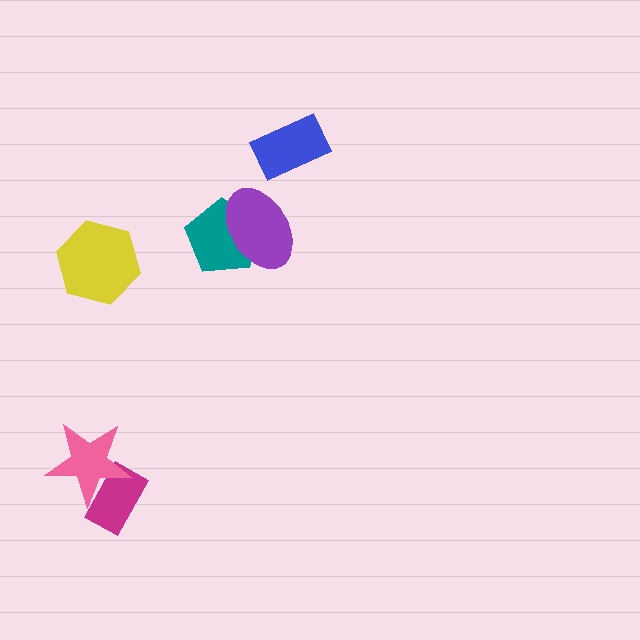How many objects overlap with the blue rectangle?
0 objects overlap with the blue rectangle.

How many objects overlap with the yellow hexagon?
0 objects overlap with the yellow hexagon.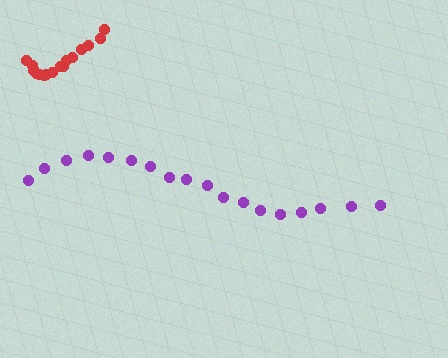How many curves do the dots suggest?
There are 2 distinct paths.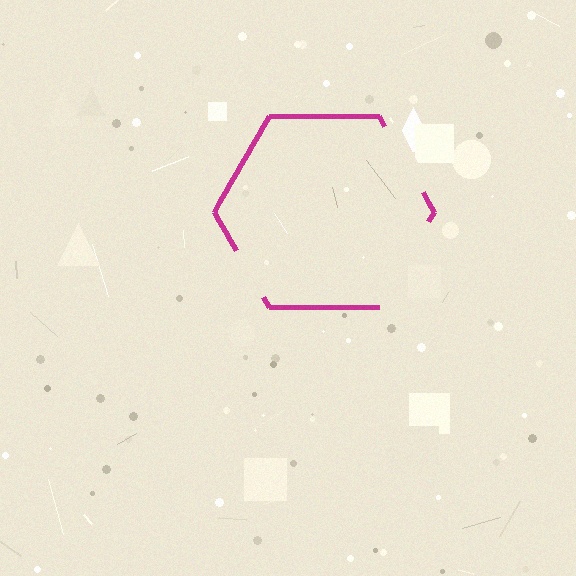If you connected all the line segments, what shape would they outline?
They would outline a hexagon.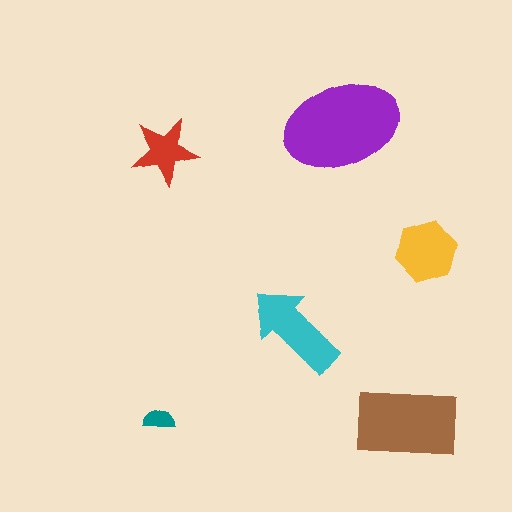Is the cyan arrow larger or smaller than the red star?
Larger.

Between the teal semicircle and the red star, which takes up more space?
The red star.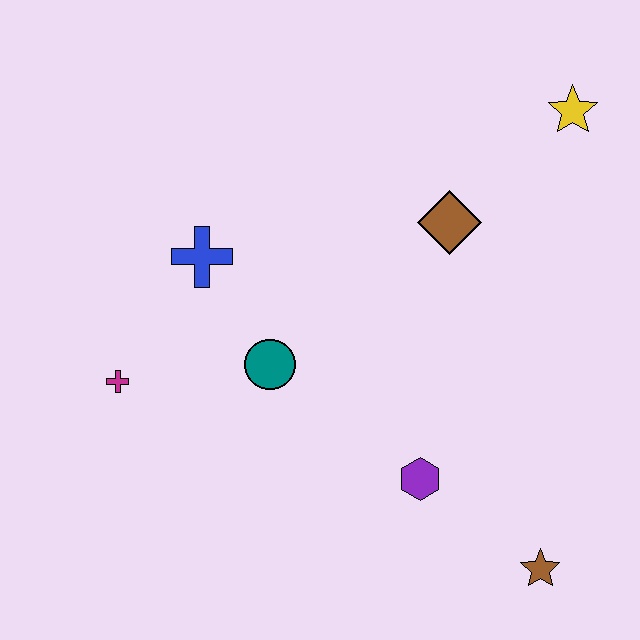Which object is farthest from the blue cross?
The brown star is farthest from the blue cross.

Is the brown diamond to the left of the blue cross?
No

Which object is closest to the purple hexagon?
The brown star is closest to the purple hexagon.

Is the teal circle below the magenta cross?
No